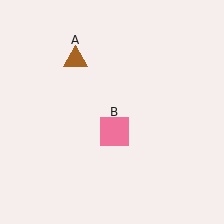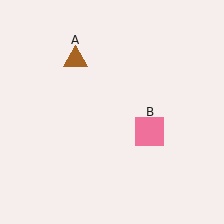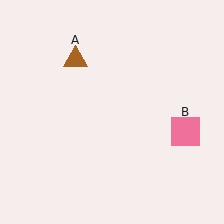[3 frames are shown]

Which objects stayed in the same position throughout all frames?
Brown triangle (object A) remained stationary.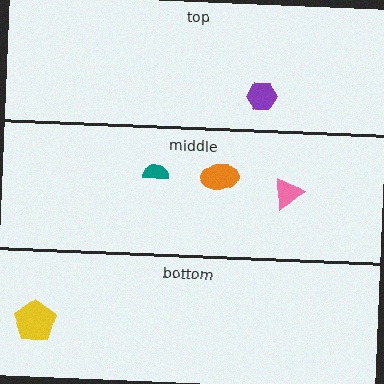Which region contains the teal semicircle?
The middle region.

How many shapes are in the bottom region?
1.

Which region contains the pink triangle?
The middle region.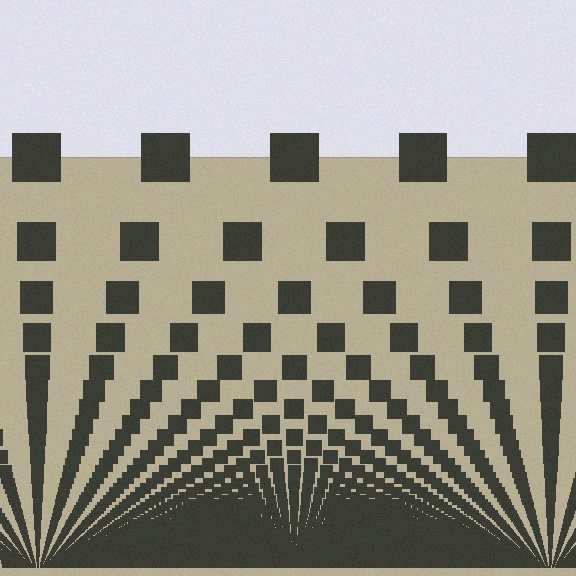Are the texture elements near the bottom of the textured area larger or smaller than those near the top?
Smaller. The gradient is inverted — elements near the bottom are smaller and denser.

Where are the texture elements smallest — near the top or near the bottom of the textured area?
Near the bottom.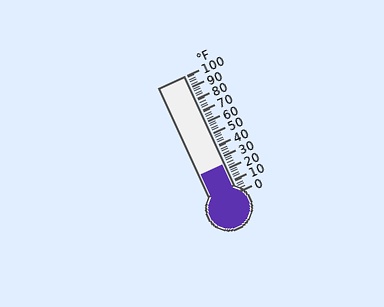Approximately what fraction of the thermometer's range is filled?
The thermometer is filled to approximately 25% of its range.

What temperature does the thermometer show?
The thermometer shows approximately 24°F.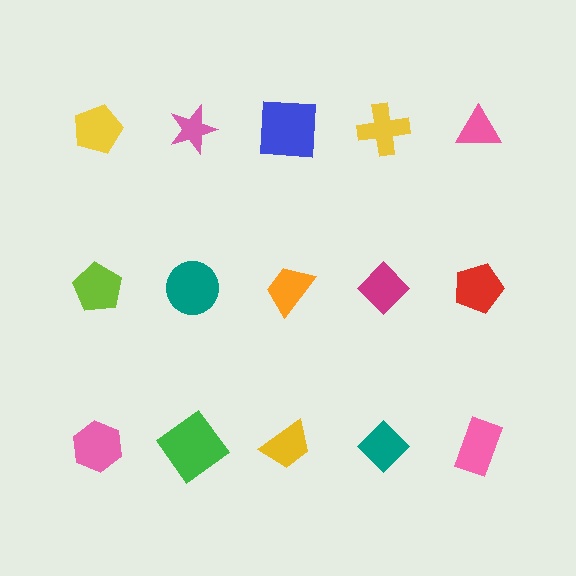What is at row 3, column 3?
A yellow trapezoid.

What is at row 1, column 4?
A yellow cross.